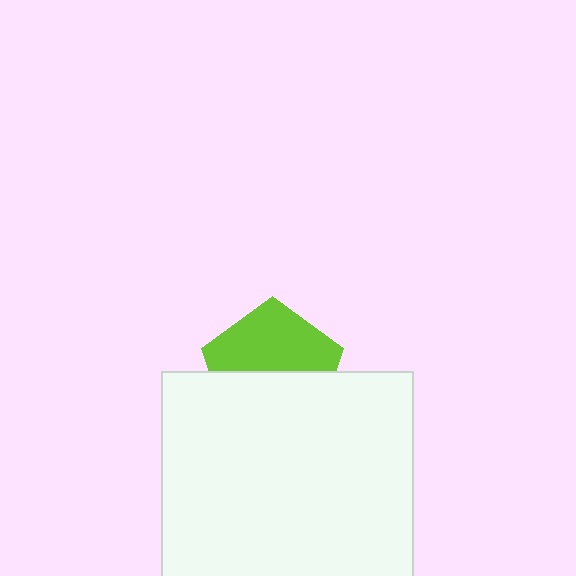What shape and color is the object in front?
The object in front is a white square.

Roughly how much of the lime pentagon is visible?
About half of it is visible (roughly 51%).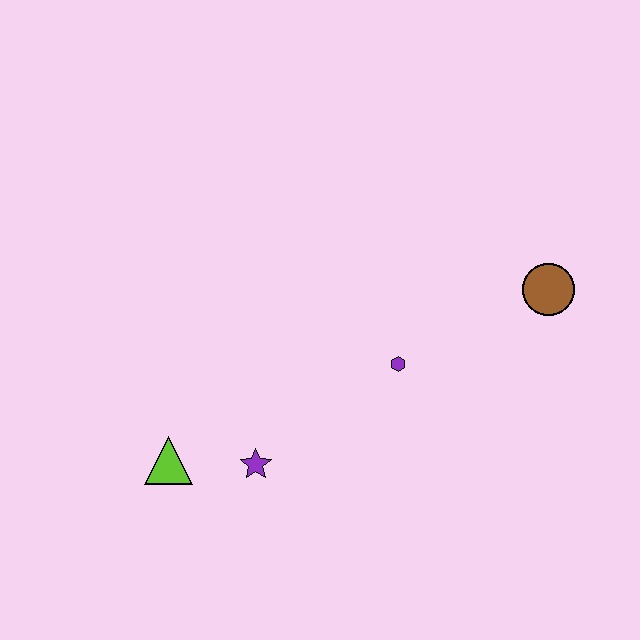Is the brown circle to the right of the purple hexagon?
Yes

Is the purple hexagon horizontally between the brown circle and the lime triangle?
Yes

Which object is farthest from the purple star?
The brown circle is farthest from the purple star.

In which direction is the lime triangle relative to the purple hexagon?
The lime triangle is to the left of the purple hexagon.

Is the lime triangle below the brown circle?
Yes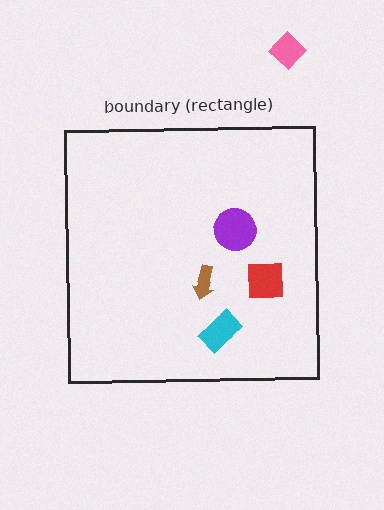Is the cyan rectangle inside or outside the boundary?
Inside.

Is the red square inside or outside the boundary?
Inside.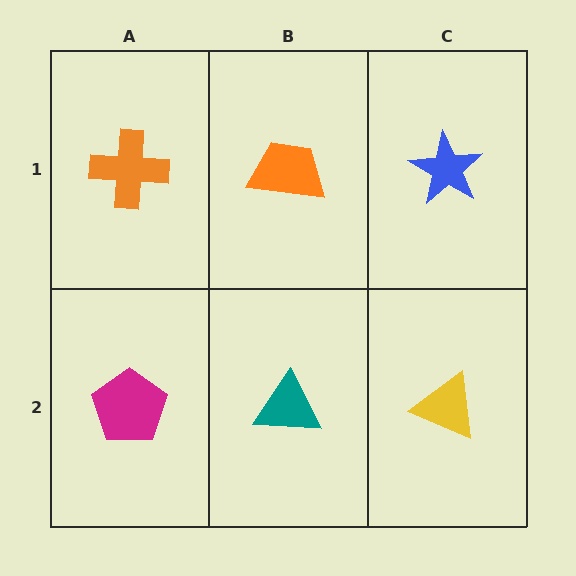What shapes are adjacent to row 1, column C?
A yellow triangle (row 2, column C), an orange trapezoid (row 1, column B).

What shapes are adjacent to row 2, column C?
A blue star (row 1, column C), a teal triangle (row 2, column B).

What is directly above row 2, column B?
An orange trapezoid.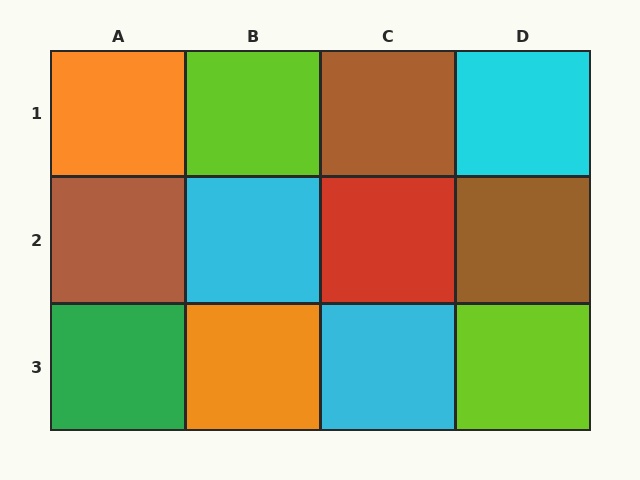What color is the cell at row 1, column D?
Cyan.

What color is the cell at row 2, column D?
Brown.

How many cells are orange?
2 cells are orange.